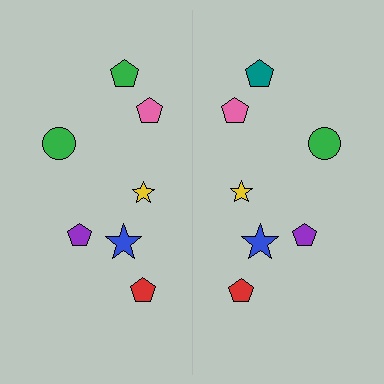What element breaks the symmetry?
The teal pentagon on the right side breaks the symmetry — its mirror counterpart is green.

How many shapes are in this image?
There are 14 shapes in this image.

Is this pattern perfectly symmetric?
No, the pattern is not perfectly symmetric. The teal pentagon on the right side breaks the symmetry — its mirror counterpart is green.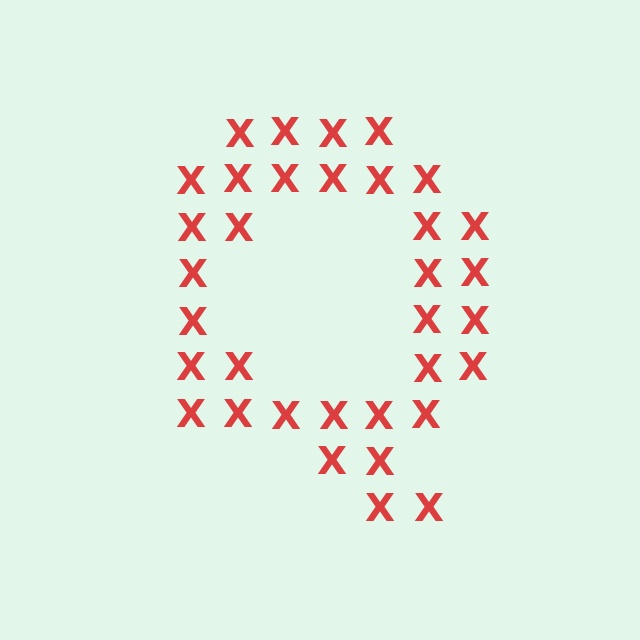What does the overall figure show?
The overall figure shows the letter Q.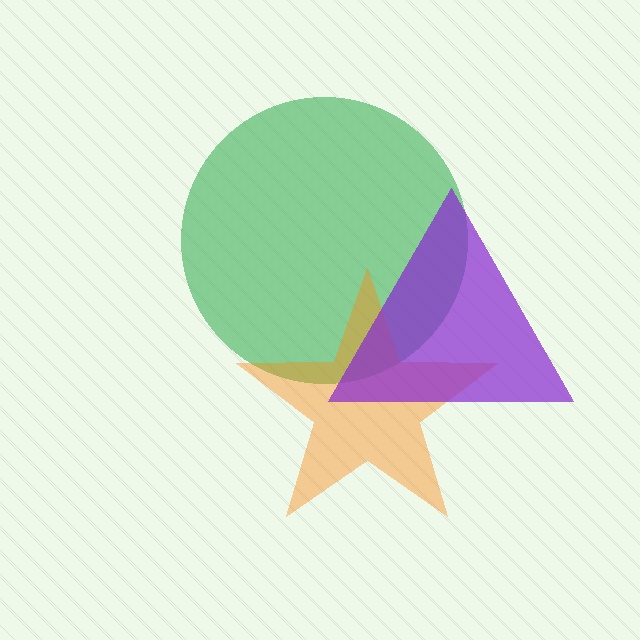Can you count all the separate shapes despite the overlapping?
Yes, there are 3 separate shapes.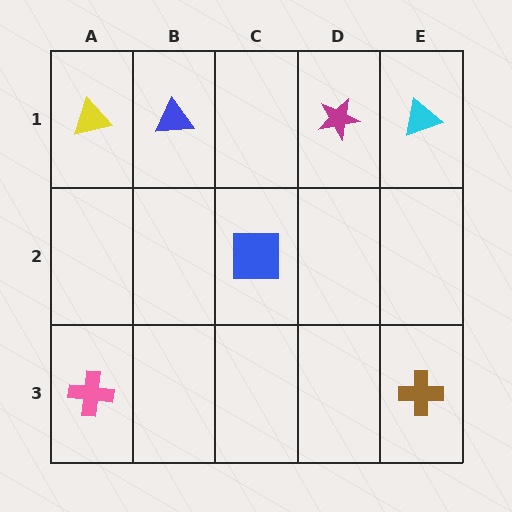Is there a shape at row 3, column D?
No, that cell is empty.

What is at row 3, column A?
A pink cross.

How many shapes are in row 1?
4 shapes.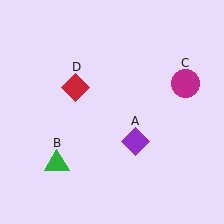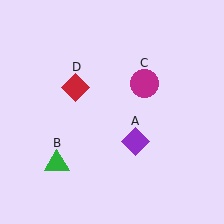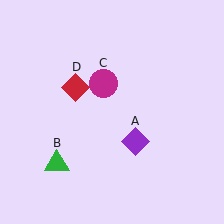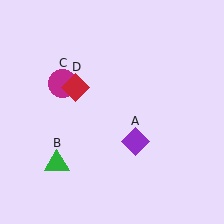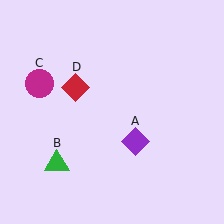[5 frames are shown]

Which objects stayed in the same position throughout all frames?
Purple diamond (object A) and green triangle (object B) and red diamond (object D) remained stationary.